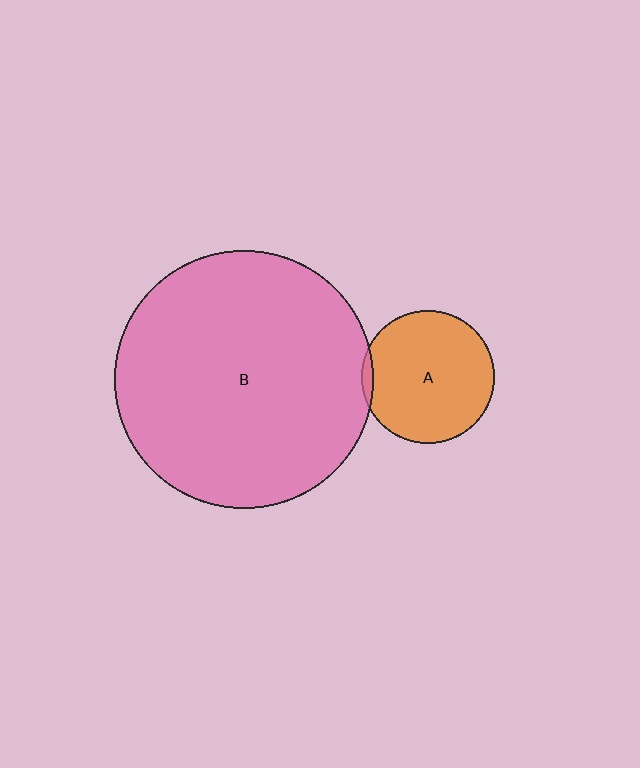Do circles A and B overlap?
Yes.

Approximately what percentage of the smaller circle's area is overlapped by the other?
Approximately 5%.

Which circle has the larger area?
Circle B (pink).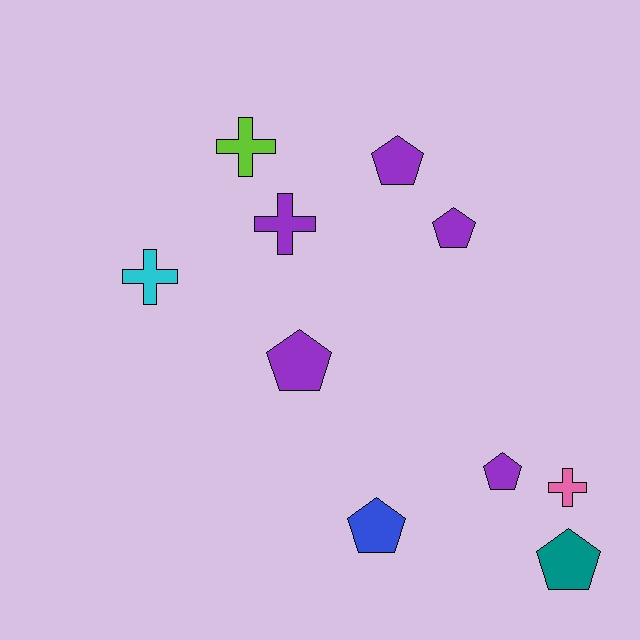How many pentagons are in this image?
There are 6 pentagons.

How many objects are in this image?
There are 10 objects.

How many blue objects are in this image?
There is 1 blue object.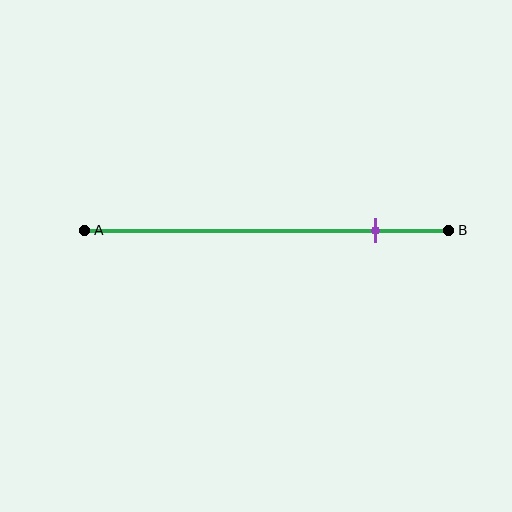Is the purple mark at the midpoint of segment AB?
No, the mark is at about 80% from A, not at the 50% midpoint.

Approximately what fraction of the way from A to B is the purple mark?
The purple mark is approximately 80% of the way from A to B.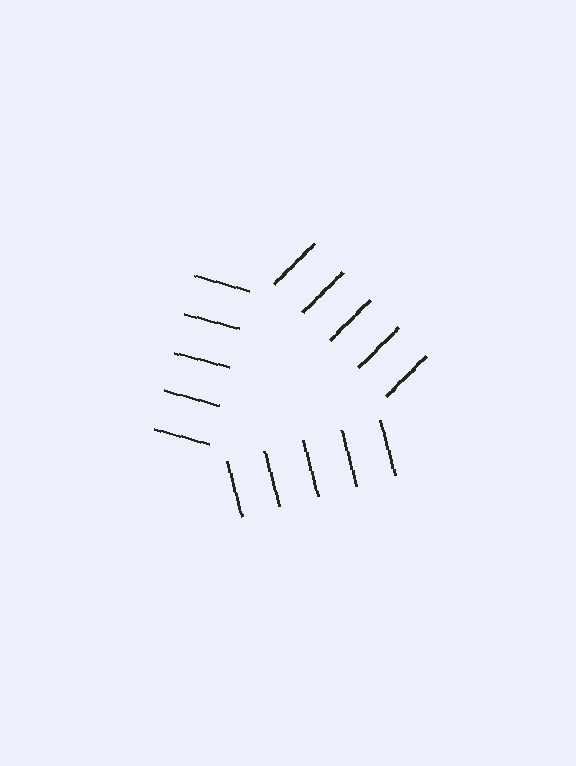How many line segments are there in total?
15 — 5 along each of the 3 edges.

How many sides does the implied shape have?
3 sides — the line-ends trace a triangle.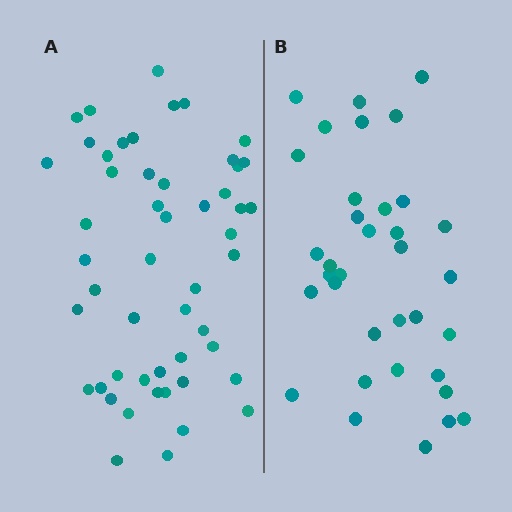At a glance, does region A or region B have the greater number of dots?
Region A (the left region) has more dots.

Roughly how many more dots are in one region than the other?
Region A has approximately 15 more dots than region B.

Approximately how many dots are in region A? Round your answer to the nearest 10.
About 50 dots. (The exact count is 51, which rounds to 50.)